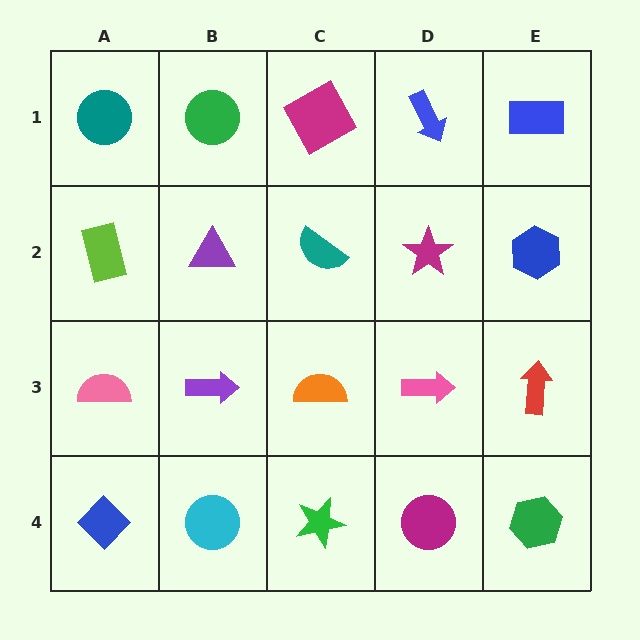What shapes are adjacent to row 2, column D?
A blue arrow (row 1, column D), a pink arrow (row 3, column D), a teal semicircle (row 2, column C), a blue hexagon (row 2, column E).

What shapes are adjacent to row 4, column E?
A red arrow (row 3, column E), a magenta circle (row 4, column D).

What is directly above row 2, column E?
A blue rectangle.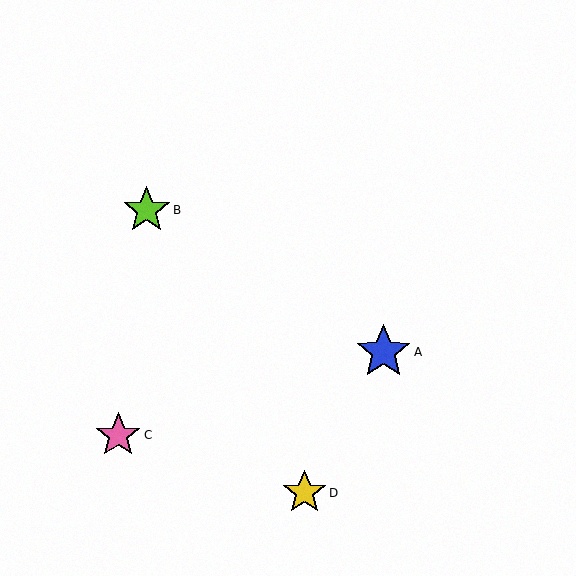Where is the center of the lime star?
The center of the lime star is at (147, 210).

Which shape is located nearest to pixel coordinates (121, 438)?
The pink star (labeled C) at (118, 435) is nearest to that location.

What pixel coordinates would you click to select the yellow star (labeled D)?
Click at (305, 493) to select the yellow star D.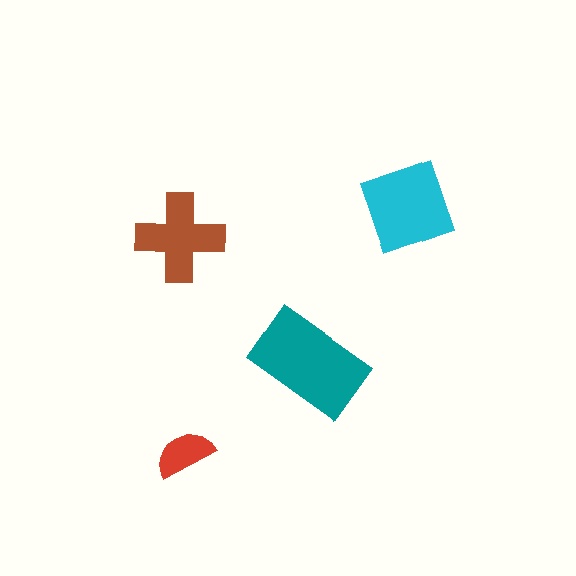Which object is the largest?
The teal rectangle.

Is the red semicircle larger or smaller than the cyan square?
Smaller.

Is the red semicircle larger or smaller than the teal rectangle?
Smaller.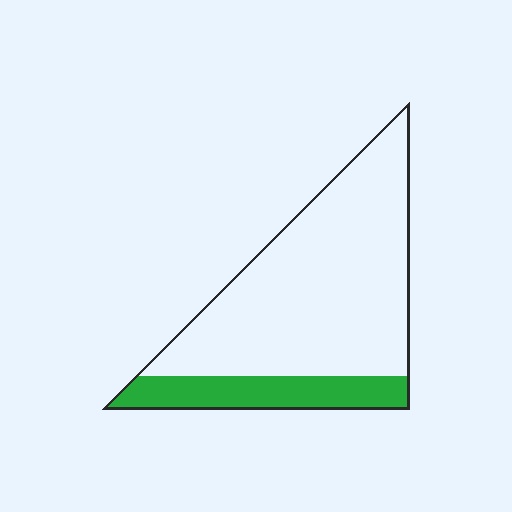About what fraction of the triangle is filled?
About one fifth (1/5).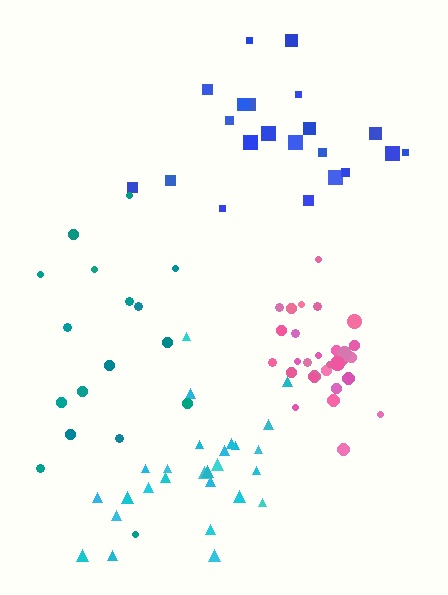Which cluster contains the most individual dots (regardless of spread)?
Pink (30).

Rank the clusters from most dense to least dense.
pink, cyan, blue, teal.